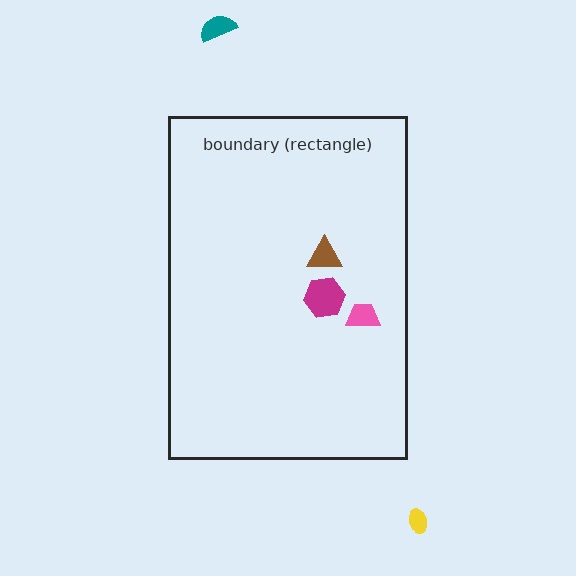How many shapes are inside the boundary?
3 inside, 2 outside.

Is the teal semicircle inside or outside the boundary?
Outside.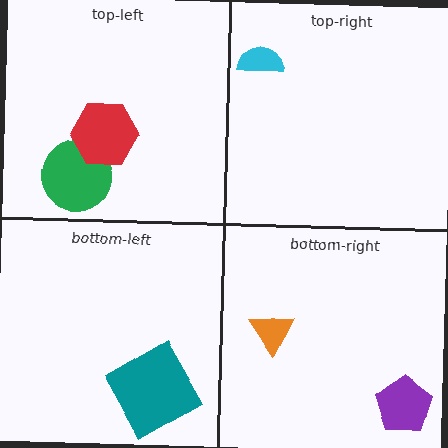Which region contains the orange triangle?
The bottom-right region.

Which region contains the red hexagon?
The top-left region.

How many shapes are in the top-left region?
2.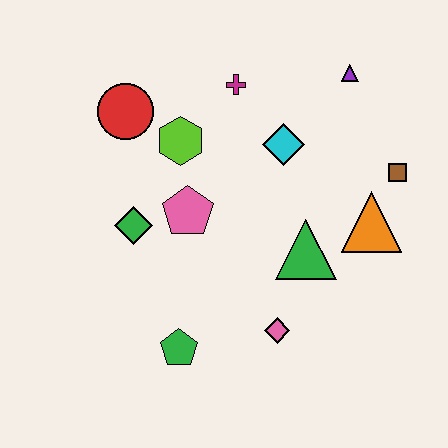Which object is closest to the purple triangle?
The cyan diamond is closest to the purple triangle.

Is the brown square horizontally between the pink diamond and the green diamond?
No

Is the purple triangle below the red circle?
No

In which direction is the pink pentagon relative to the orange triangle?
The pink pentagon is to the left of the orange triangle.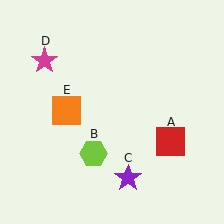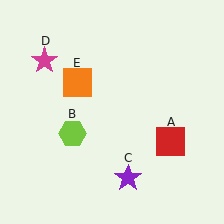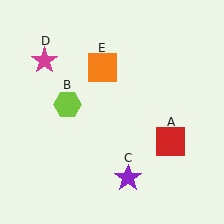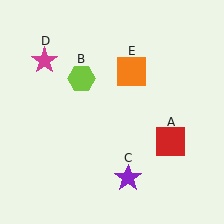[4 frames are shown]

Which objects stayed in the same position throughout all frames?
Red square (object A) and purple star (object C) and magenta star (object D) remained stationary.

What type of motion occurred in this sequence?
The lime hexagon (object B), orange square (object E) rotated clockwise around the center of the scene.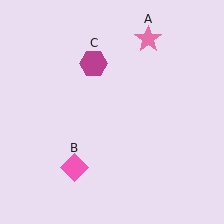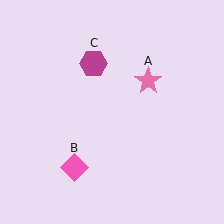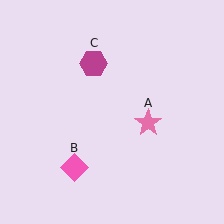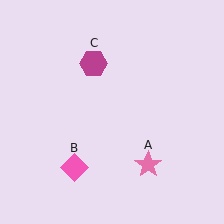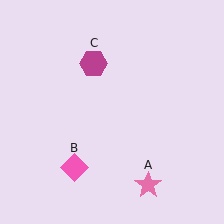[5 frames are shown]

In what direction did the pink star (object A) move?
The pink star (object A) moved down.